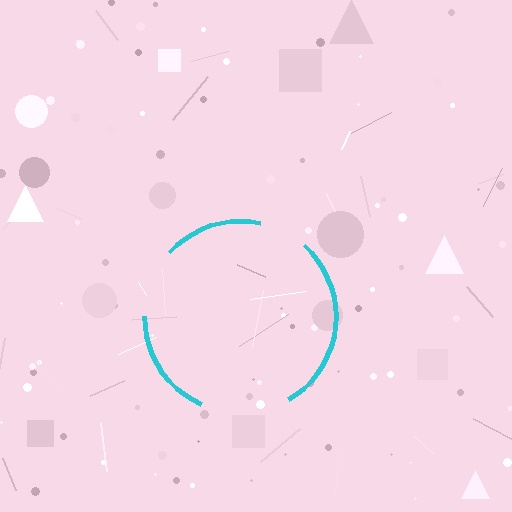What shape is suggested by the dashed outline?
The dashed outline suggests a circle.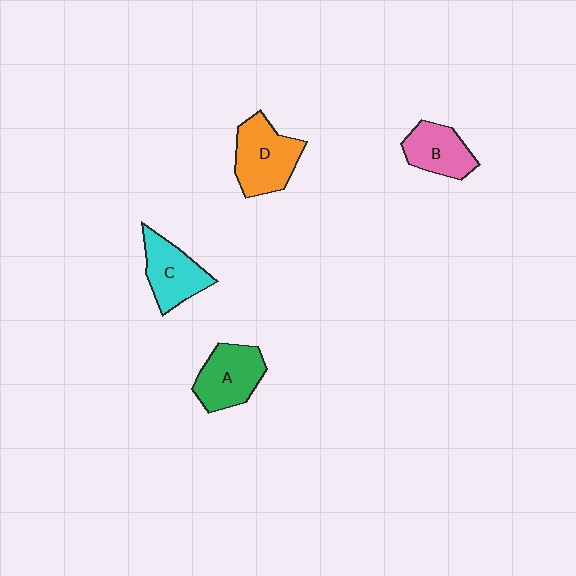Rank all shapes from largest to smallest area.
From largest to smallest: D (orange), A (green), C (cyan), B (pink).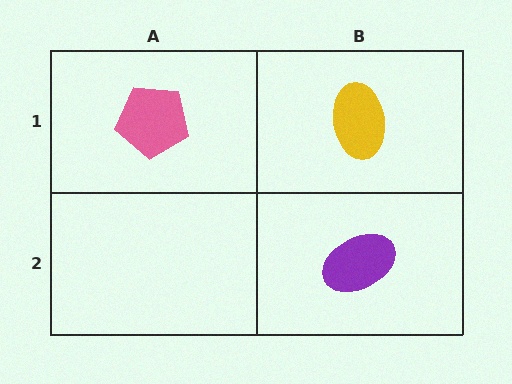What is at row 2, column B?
A purple ellipse.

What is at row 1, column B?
A yellow ellipse.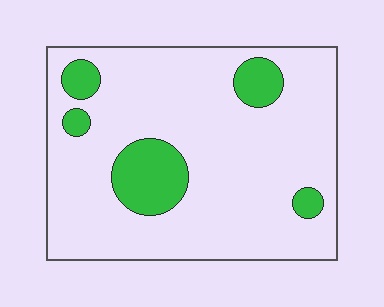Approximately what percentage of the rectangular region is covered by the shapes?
Approximately 15%.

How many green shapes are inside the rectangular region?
5.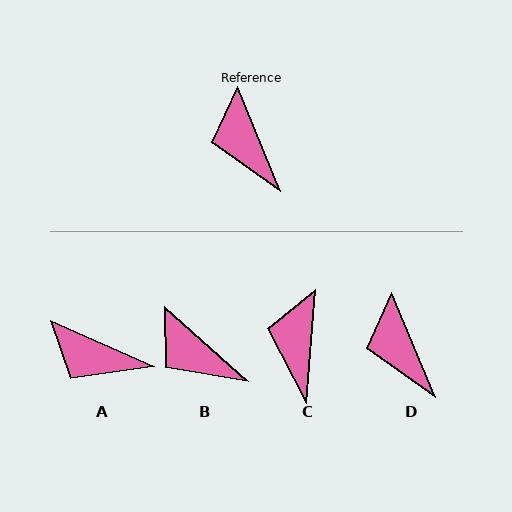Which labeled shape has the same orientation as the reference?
D.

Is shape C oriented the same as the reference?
No, it is off by about 27 degrees.